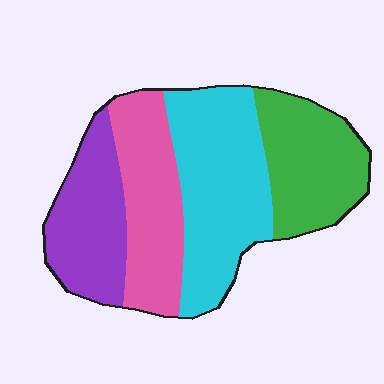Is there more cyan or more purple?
Cyan.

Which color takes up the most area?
Cyan, at roughly 35%.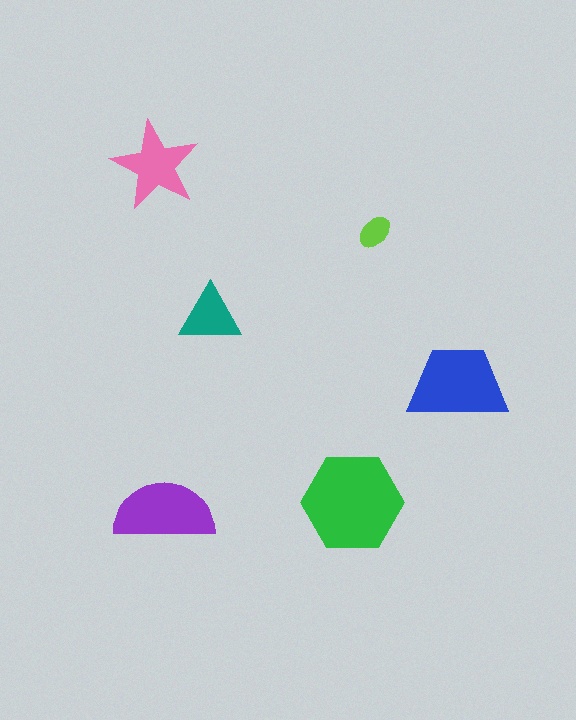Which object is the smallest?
The lime ellipse.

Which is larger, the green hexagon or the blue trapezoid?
The green hexagon.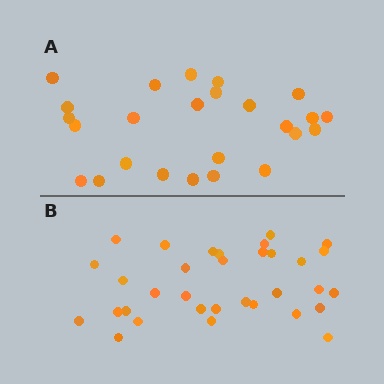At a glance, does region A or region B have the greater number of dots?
Region B (the bottom region) has more dots.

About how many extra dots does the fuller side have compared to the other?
Region B has roughly 8 or so more dots than region A.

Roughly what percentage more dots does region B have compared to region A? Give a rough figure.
About 30% more.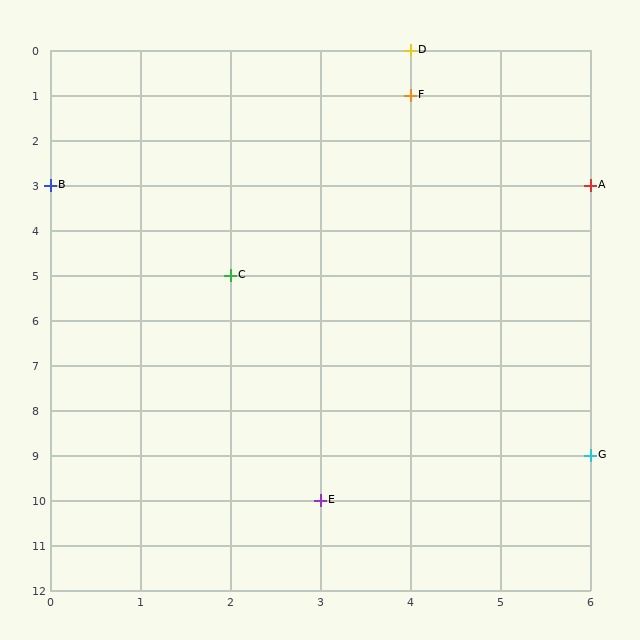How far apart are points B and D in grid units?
Points B and D are 4 columns and 3 rows apart (about 5.0 grid units diagonally).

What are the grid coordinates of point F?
Point F is at grid coordinates (4, 1).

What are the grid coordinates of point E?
Point E is at grid coordinates (3, 10).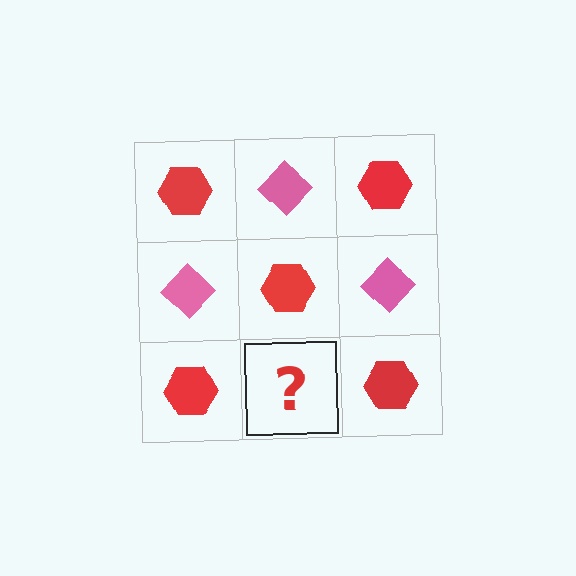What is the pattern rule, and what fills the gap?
The rule is that it alternates red hexagon and pink diamond in a checkerboard pattern. The gap should be filled with a pink diamond.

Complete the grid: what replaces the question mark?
The question mark should be replaced with a pink diamond.